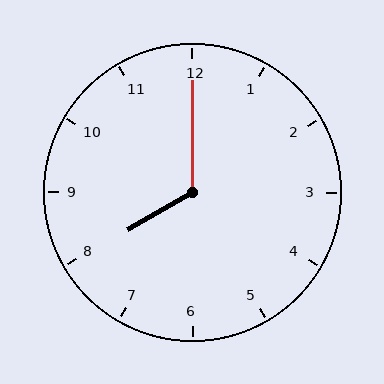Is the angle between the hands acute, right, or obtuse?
It is obtuse.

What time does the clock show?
8:00.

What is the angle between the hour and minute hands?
Approximately 120 degrees.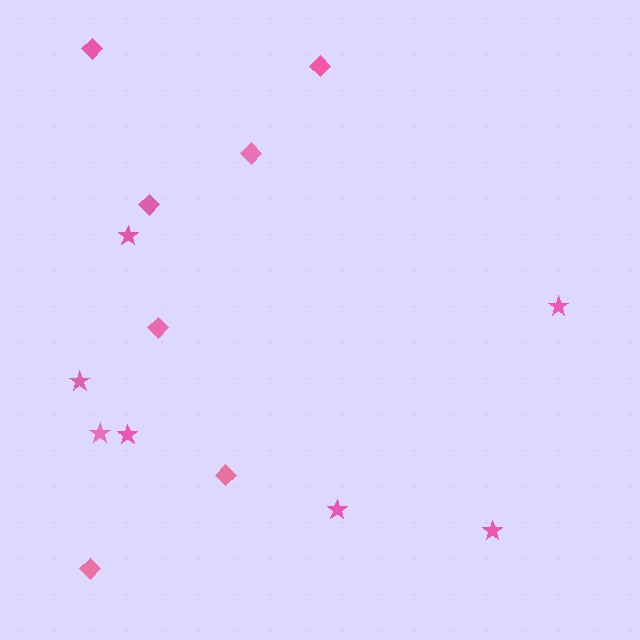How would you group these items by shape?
There are 2 groups: one group of stars (7) and one group of diamonds (7).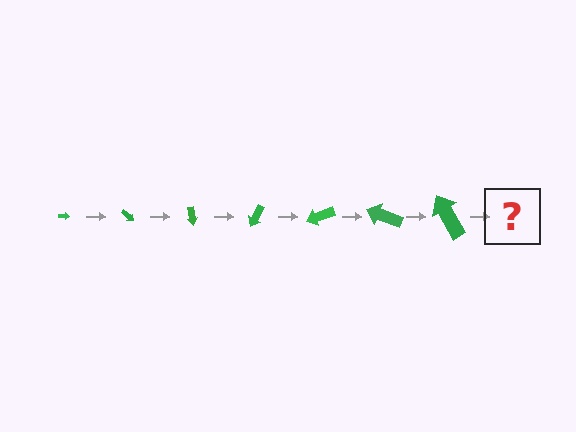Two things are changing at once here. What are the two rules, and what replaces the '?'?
The two rules are that the arrow grows larger each step and it rotates 40 degrees each step. The '?' should be an arrow, larger than the previous one and rotated 280 degrees from the start.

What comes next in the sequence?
The next element should be an arrow, larger than the previous one and rotated 280 degrees from the start.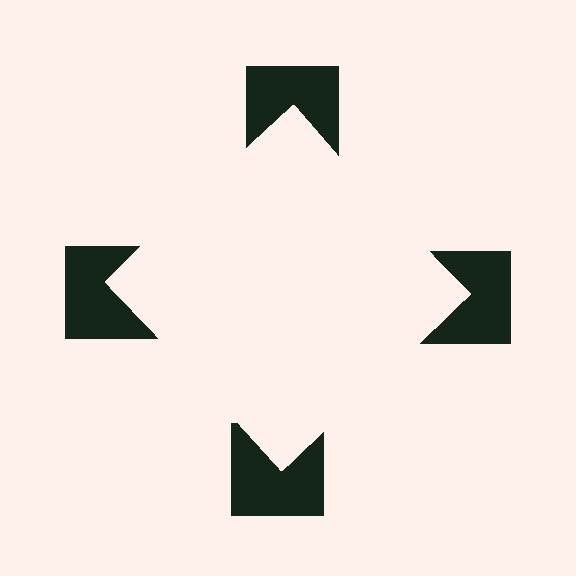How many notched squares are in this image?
There are 4 — one at each vertex of the illusory square.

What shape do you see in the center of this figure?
An illusory square — its edges are inferred from the aligned wedge cuts in the notched squares, not physically drawn.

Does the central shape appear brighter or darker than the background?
It typically appears slightly brighter than the background, even though no actual brightness change is drawn.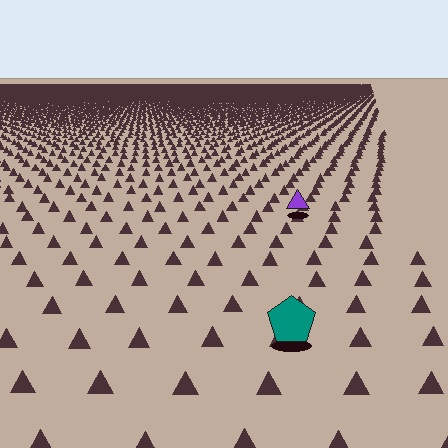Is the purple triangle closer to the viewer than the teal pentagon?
No. The teal pentagon is closer — you can tell from the texture gradient: the ground texture is coarser near it.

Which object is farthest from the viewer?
The purple triangle is farthest from the viewer. It appears smaller and the ground texture around it is denser.